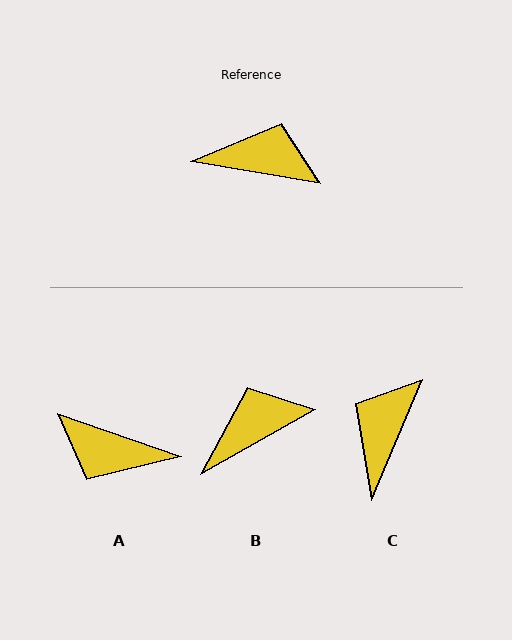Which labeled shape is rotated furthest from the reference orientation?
A, about 171 degrees away.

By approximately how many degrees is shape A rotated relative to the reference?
Approximately 171 degrees counter-clockwise.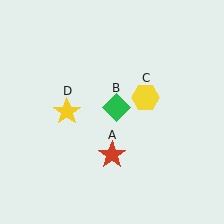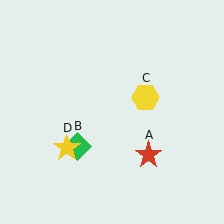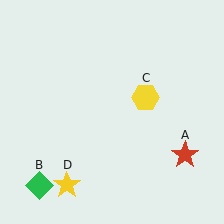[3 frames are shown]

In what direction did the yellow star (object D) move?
The yellow star (object D) moved down.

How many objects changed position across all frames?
3 objects changed position: red star (object A), green diamond (object B), yellow star (object D).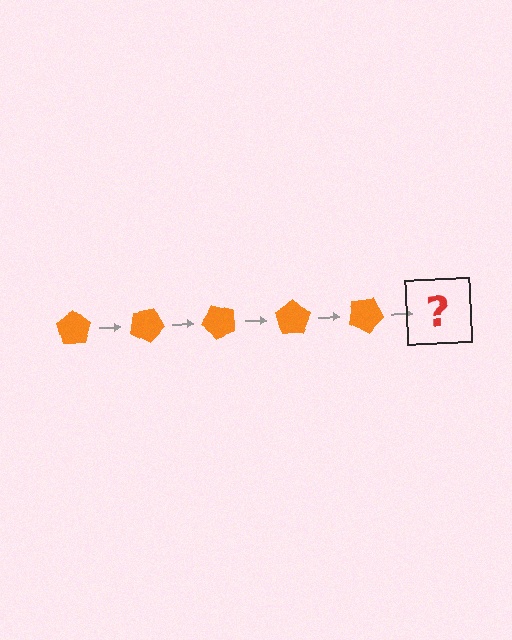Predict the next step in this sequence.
The next step is an orange pentagon rotated 125 degrees.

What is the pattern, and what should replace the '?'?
The pattern is that the pentagon rotates 25 degrees each step. The '?' should be an orange pentagon rotated 125 degrees.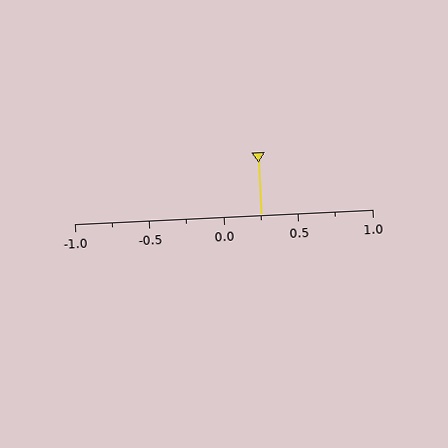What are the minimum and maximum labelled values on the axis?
The axis runs from -1.0 to 1.0.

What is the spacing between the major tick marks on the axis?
The major ticks are spaced 0.5 apart.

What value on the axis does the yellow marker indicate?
The marker indicates approximately 0.25.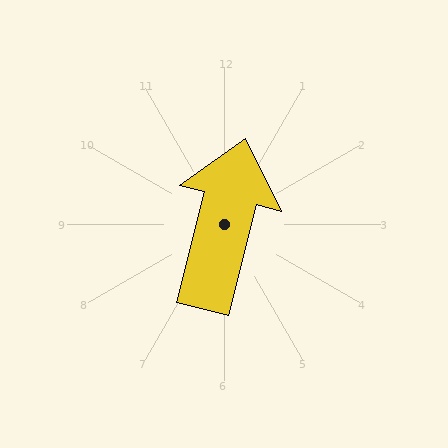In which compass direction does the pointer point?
North.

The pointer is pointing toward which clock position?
Roughly 12 o'clock.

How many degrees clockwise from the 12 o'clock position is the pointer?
Approximately 14 degrees.